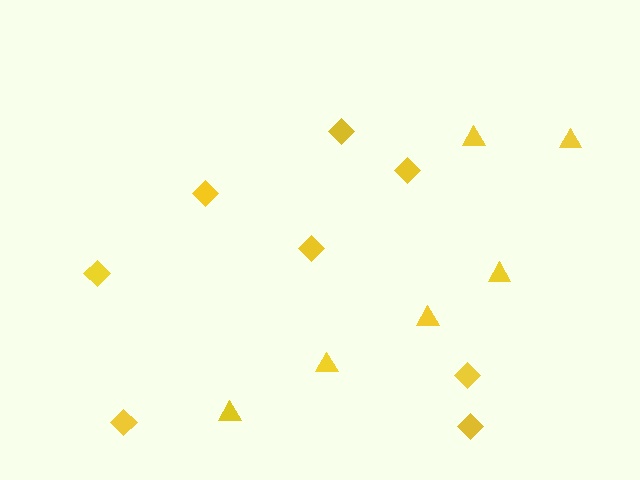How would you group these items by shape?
There are 2 groups: one group of diamonds (8) and one group of triangles (6).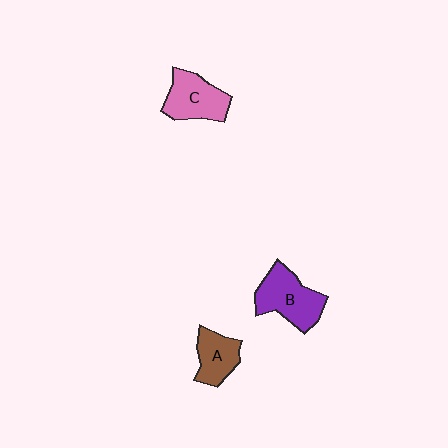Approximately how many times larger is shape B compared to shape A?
Approximately 1.5 times.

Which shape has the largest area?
Shape B (purple).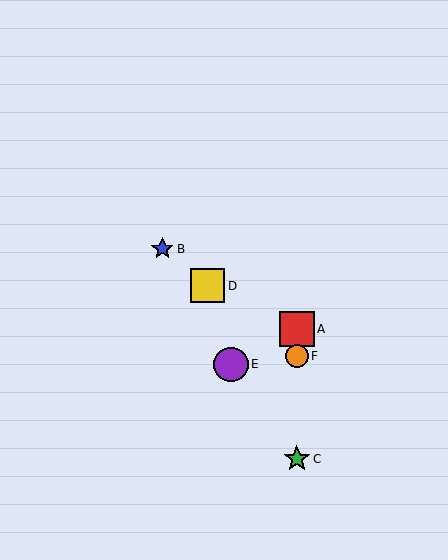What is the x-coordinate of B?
Object B is at x≈162.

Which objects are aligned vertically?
Objects A, C, F are aligned vertically.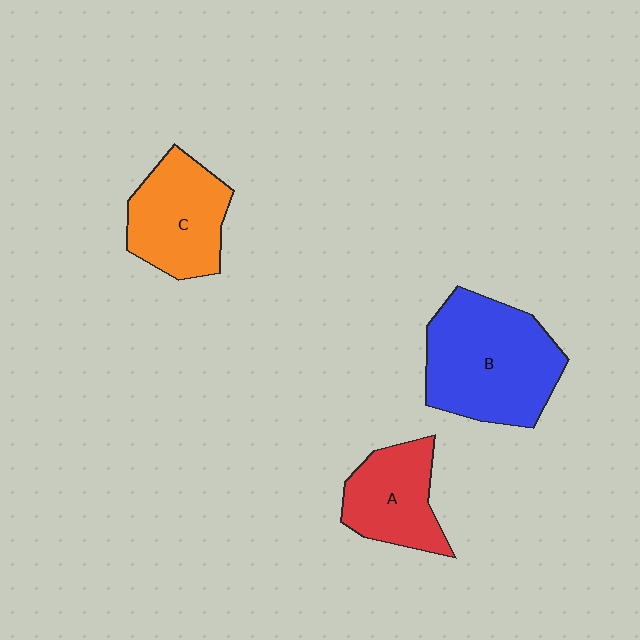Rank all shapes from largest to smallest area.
From largest to smallest: B (blue), C (orange), A (red).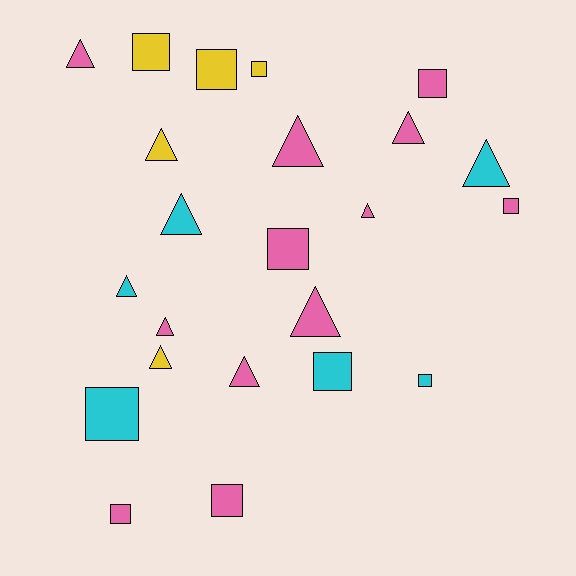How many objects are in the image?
There are 23 objects.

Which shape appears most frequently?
Triangle, with 12 objects.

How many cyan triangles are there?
There are 3 cyan triangles.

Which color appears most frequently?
Pink, with 12 objects.